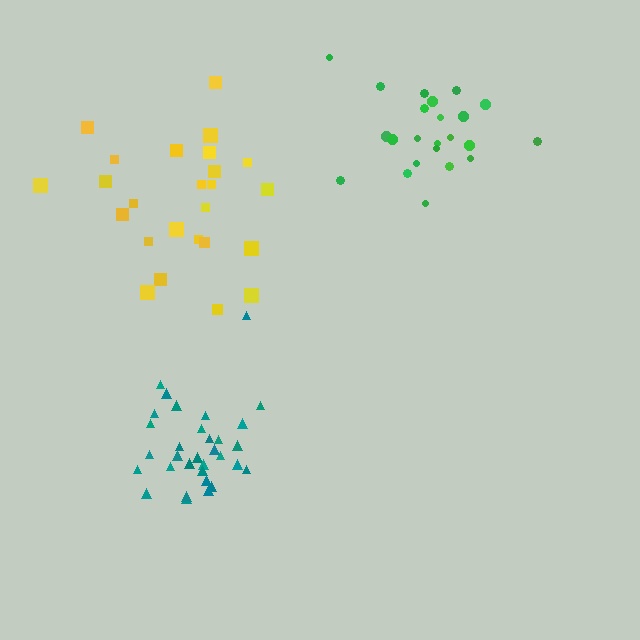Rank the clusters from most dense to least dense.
teal, green, yellow.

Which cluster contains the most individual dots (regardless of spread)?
Teal (32).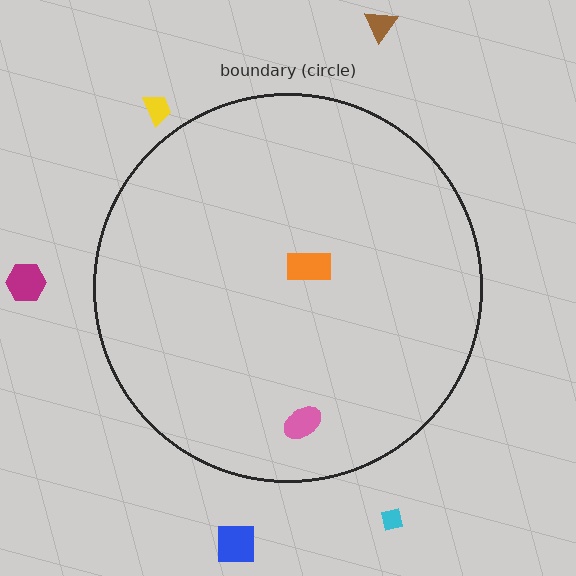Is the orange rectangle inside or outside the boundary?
Inside.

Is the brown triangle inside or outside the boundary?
Outside.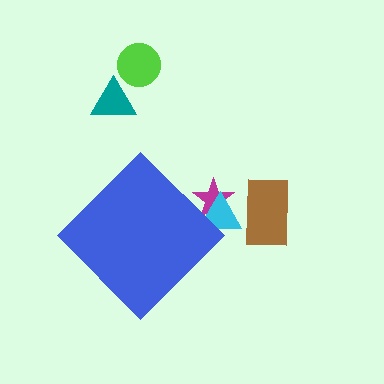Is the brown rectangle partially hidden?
No, the brown rectangle is fully visible.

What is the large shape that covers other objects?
A blue diamond.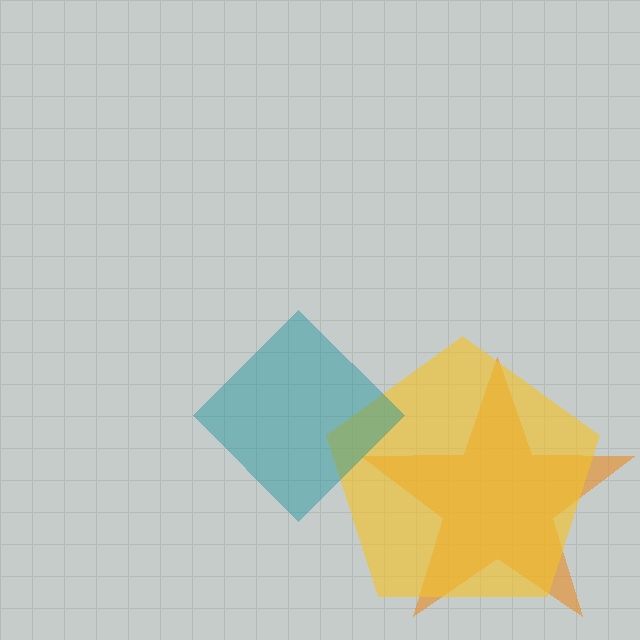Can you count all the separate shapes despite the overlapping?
Yes, there are 3 separate shapes.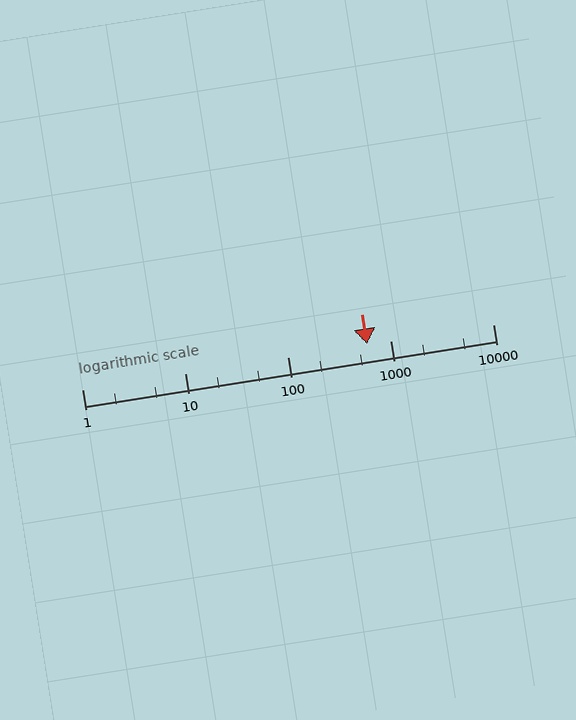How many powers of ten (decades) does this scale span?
The scale spans 4 decades, from 1 to 10000.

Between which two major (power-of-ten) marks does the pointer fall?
The pointer is between 100 and 1000.